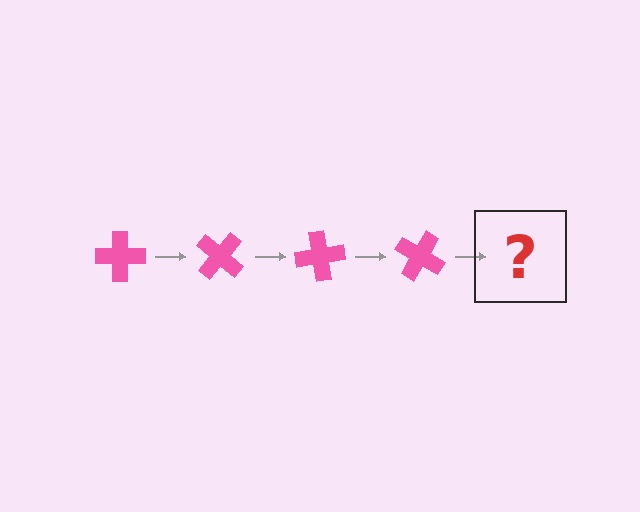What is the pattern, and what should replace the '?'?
The pattern is that the cross rotates 40 degrees each step. The '?' should be a pink cross rotated 160 degrees.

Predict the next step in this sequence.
The next step is a pink cross rotated 160 degrees.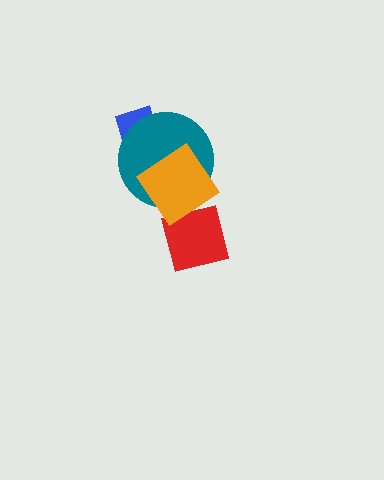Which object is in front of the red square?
The orange diamond is in front of the red square.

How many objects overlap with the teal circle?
2 objects overlap with the teal circle.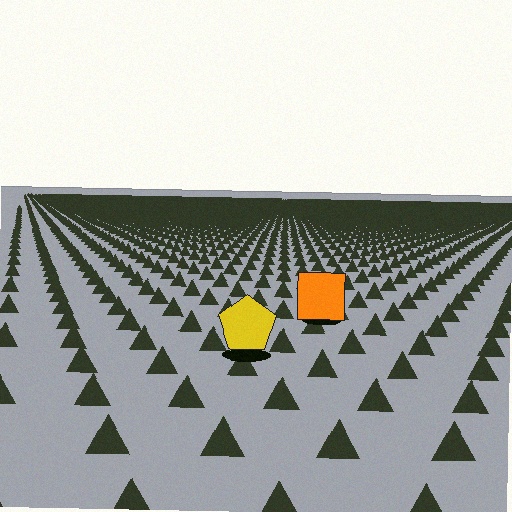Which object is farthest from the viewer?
The orange square is farthest from the viewer. It appears smaller and the ground texture around it is denser.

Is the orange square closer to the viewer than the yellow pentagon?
No. The yellow pentagon is closer — you can tell from the texture gradient: the ground texture is coarser near it.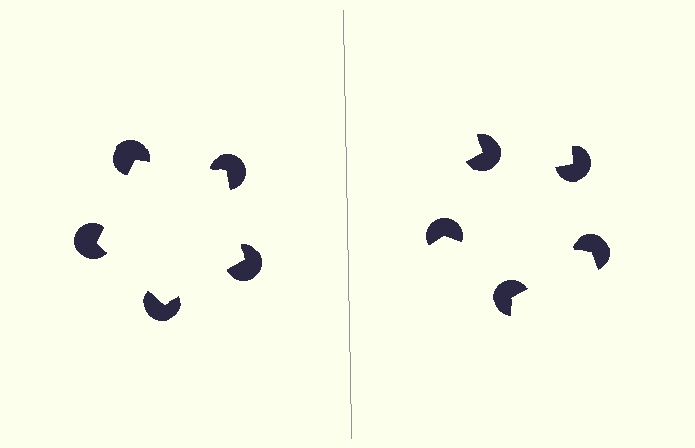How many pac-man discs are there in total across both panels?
10 — 5 on each side.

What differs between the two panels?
The pac-man discs are positioned identically on both sides; only the wedge orientations differ. On the left they align to a pentagon; on the right they are misaligned.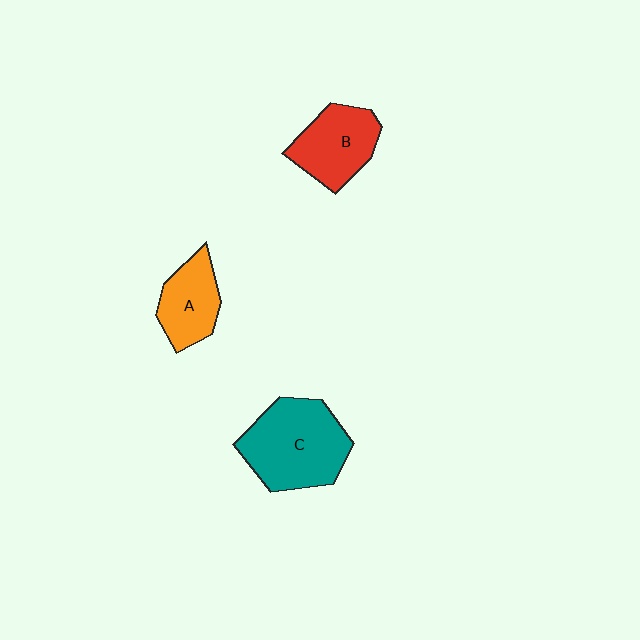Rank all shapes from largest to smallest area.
From largest to smallest: C (teal), B (red), A (orange).